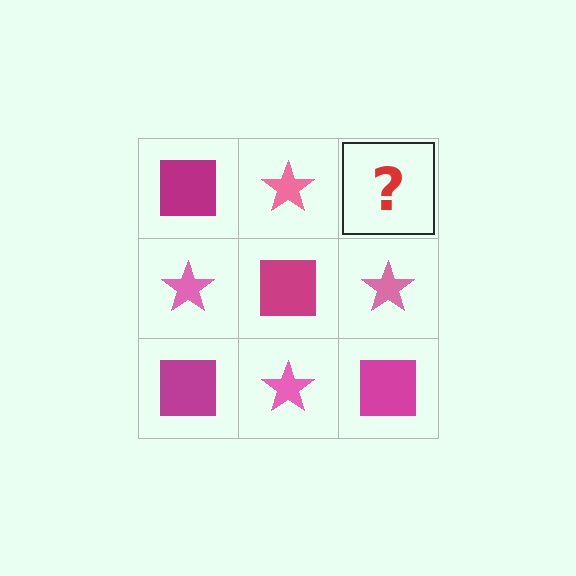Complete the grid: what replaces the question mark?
The question mark should be replaced with a magenta square.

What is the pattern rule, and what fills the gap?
The rule is that it alternates magenta square and pink star in a checkerboard pattern. The gap should be filled with a magenta square.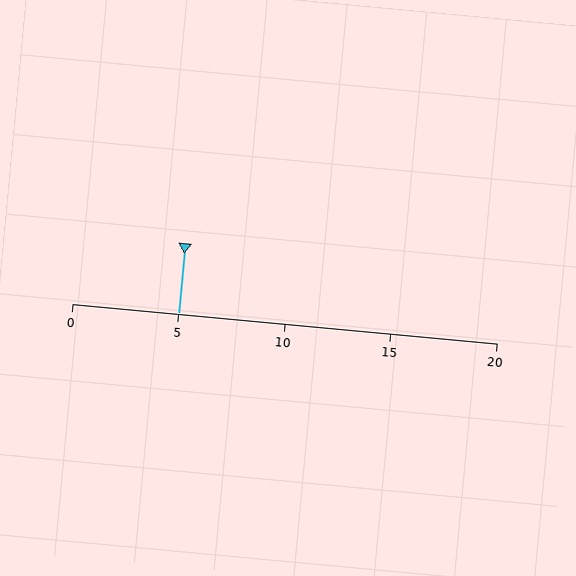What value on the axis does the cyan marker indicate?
The marker indicates approximately 5.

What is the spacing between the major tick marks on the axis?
The major ticks are spaced 5 apart.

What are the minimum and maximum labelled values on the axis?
The axis runs from 0 to 20.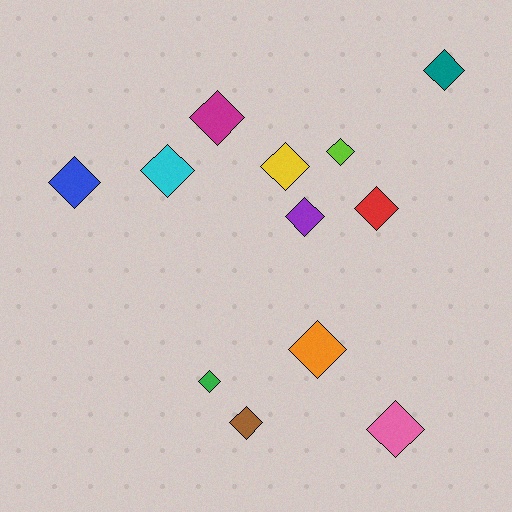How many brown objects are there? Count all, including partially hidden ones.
There is 1 brown object.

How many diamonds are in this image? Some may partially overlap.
There are 12 diamonds.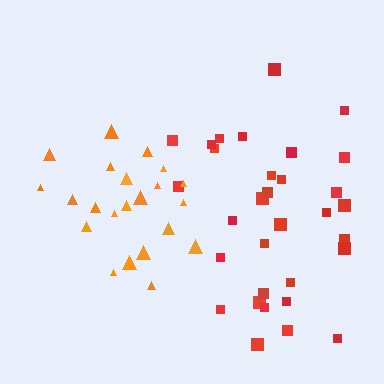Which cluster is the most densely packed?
Orange.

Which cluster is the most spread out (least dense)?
Red.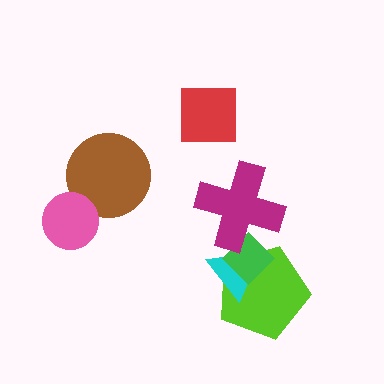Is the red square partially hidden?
No, no other shape covers it.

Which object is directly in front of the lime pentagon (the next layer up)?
The cyan triangle is directly in front of the lime pentagon.